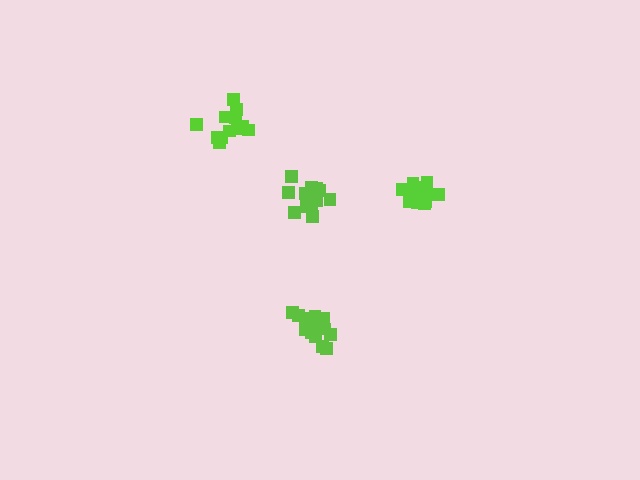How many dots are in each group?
Group 1: 13 dots, Group 2: 14 dots, Group 3: 12 dots, Group 4: 13 dots (52 total).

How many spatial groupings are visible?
There are 4 spatial groupings.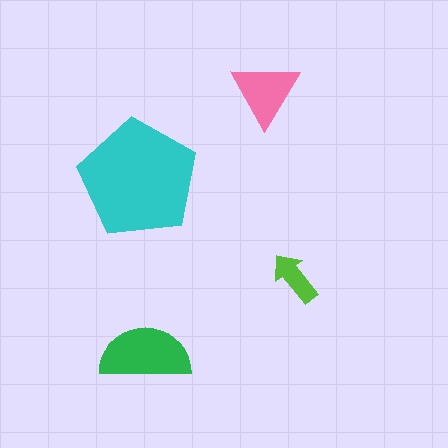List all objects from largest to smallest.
The cyan pentagon, the green semicircle, the pink triangle, the lime arrow.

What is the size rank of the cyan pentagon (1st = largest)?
1st.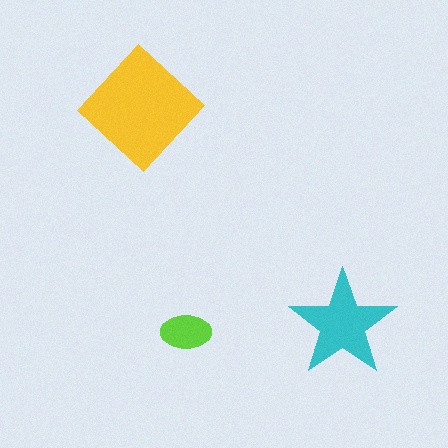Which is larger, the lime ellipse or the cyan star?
The cyan star.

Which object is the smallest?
The lime ellipse.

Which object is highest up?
The yellow diamond is topmost.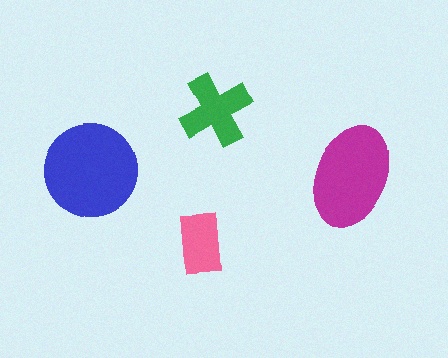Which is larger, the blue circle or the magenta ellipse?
The blue circle.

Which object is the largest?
The blue circle.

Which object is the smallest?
The pink rectangle.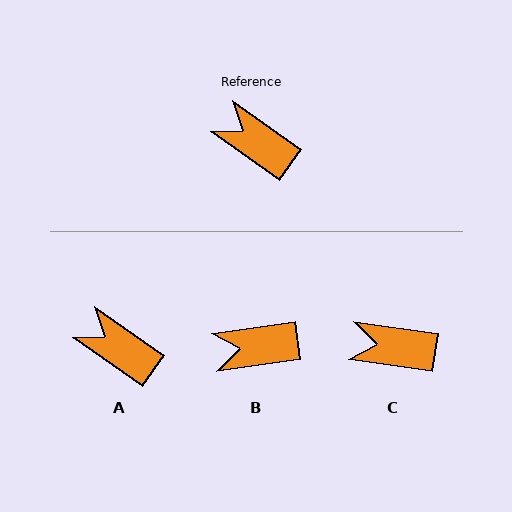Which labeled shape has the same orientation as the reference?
A.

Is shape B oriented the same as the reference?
No, it is off by about 43 degrees.